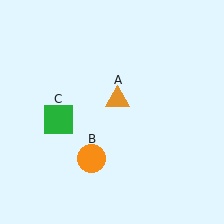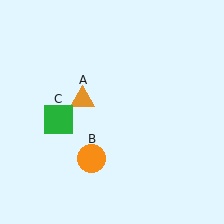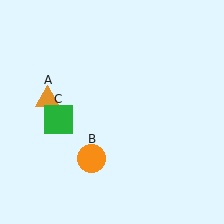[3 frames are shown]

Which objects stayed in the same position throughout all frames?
Orange circle (object B) and green square (object C) remained stationary.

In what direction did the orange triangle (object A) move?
The orange triangle (object A) moved left.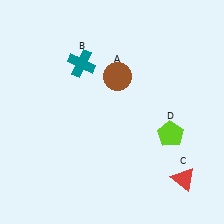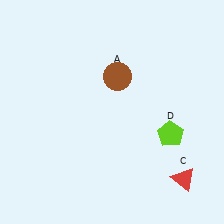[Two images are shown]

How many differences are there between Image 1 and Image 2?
There is 1 difference between the two images.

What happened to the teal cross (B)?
The teal cross (B) was removed in Image 2. It was in the top-left area of Image 1.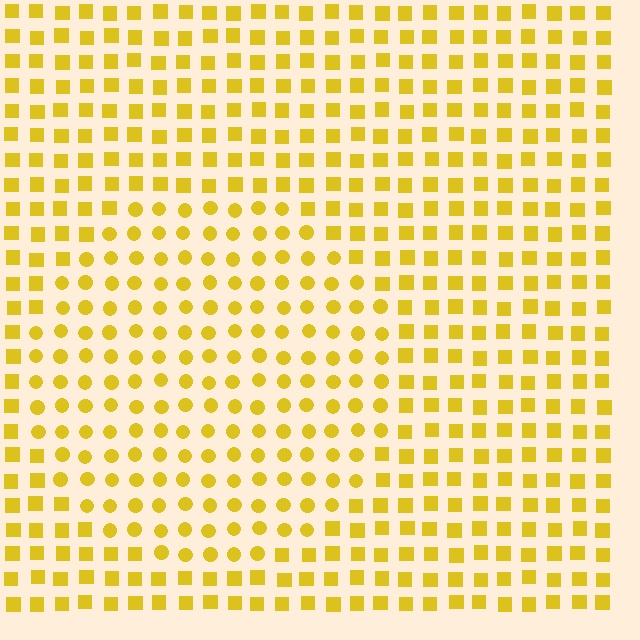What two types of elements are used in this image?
The image uses circles inside the circle region and squares outside it.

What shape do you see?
I see a circle.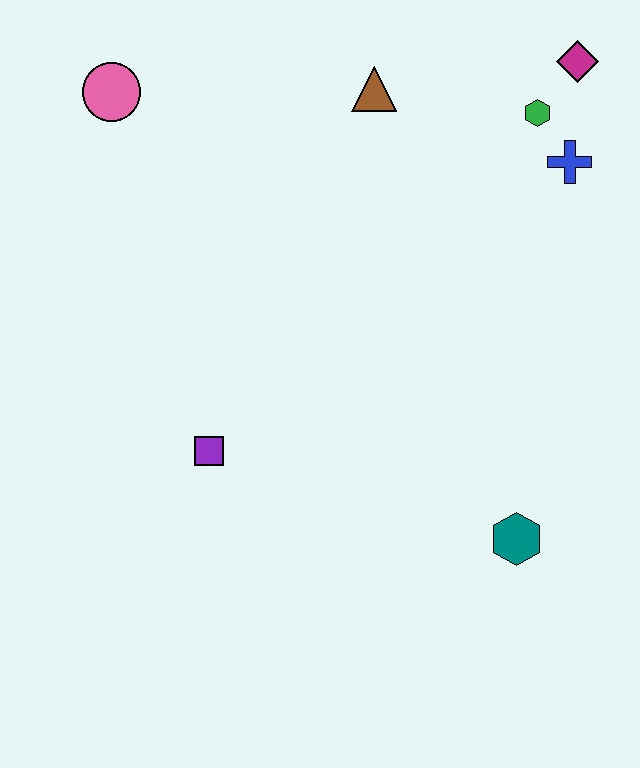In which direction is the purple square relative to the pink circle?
The purple square is below the pink circle.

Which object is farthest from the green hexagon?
The purple square is farthest from the green hexagon.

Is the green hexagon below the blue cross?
No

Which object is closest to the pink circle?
The brown triangle is closest to the pink circle.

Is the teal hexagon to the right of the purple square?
Yes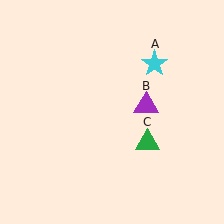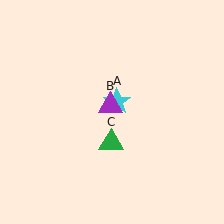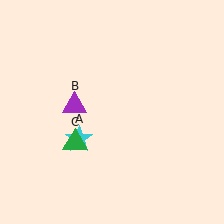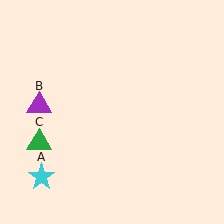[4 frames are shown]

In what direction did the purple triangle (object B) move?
The purple triangle (object B) moved left.